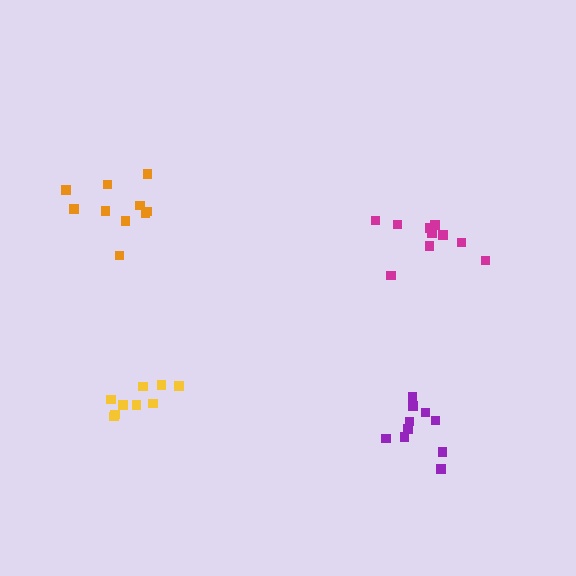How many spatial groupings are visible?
There are 4 spatial groupings.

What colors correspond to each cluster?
The clusters are colored: magenta, orange, yellow, purple.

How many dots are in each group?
Group 1: 10 dots, Group 2: 10 dots, Group 3: 10 dots, Group 4: 10 dots (40 total).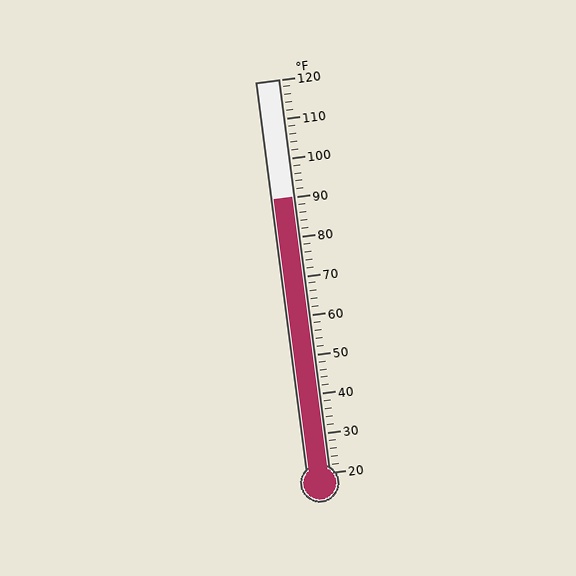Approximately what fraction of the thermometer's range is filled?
The thermometer is filled to approximately 70% of its range.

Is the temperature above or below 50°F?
The temperature is above 50°F.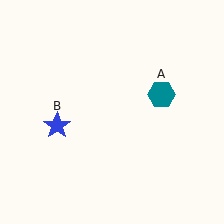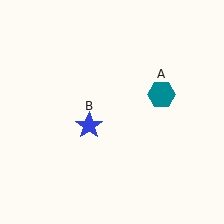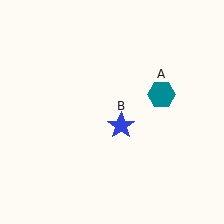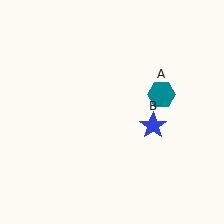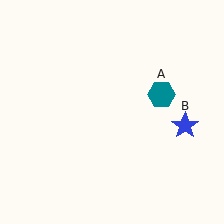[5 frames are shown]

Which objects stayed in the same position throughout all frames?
Teal hexagon (object A) remained stationary.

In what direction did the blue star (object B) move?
The blue star (object B) moved right.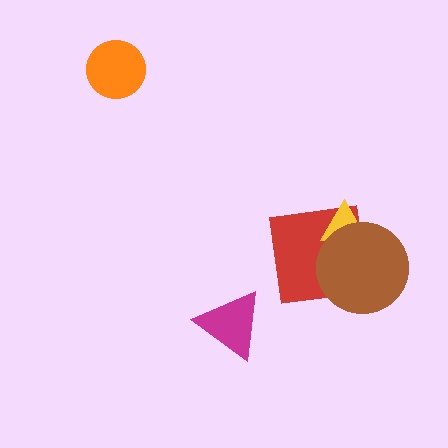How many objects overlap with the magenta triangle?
0 objects overlap with the magenta triangle.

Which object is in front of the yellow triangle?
The brown circle is in front of the yellow triangle.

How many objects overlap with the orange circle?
0 objects overlap with the orange circle.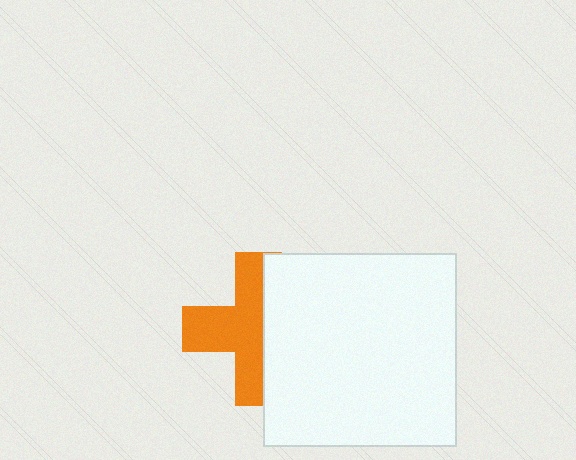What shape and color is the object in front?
The object in front is a white square.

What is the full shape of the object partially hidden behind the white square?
The partially hidden object is an orange cross.